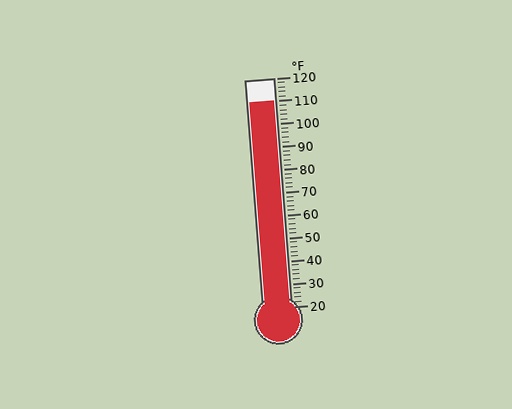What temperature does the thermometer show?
The thermometer shows approximately 110°F.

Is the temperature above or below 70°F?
The temperature is above 70°F.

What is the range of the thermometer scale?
The thermometer scale ranges from 20°F to 120°F.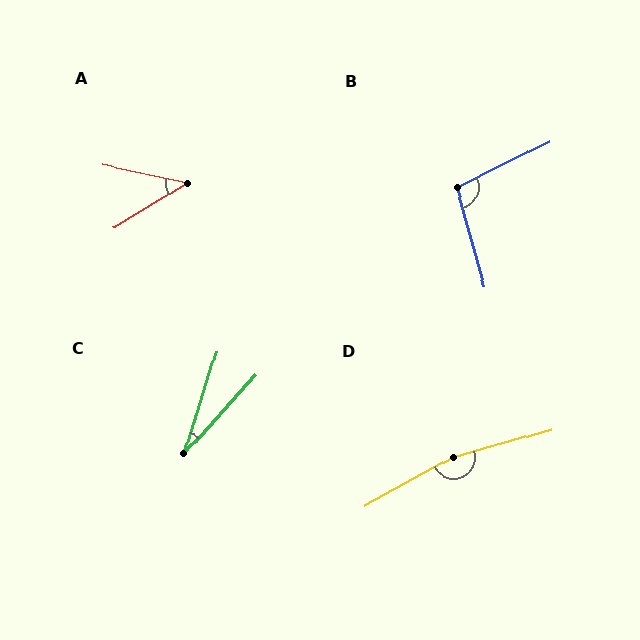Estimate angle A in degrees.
Approximately 43 degrees.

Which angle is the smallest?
C, at approximately 25 degrees.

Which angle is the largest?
D, at approximately 167 degrees.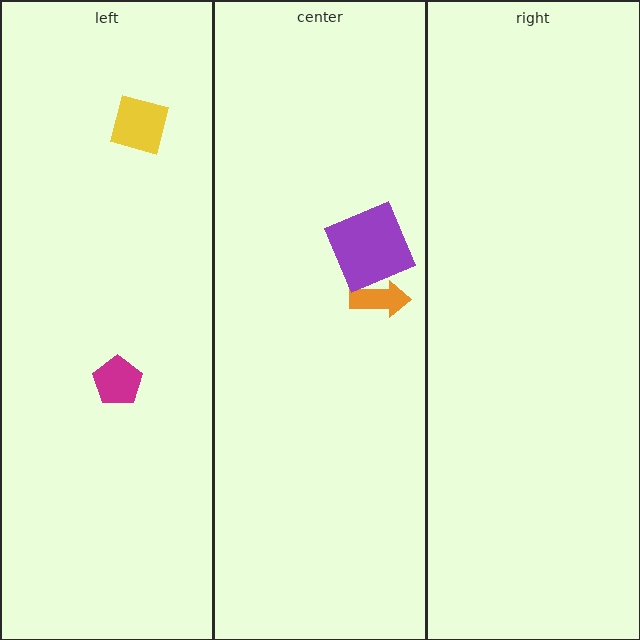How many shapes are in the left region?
2.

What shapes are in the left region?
The magenta pentagon, the yellow square.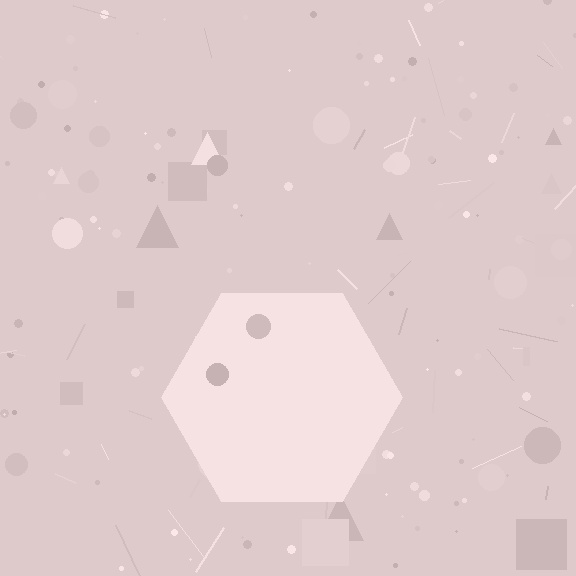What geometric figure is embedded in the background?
A hexagon is embedded in the background.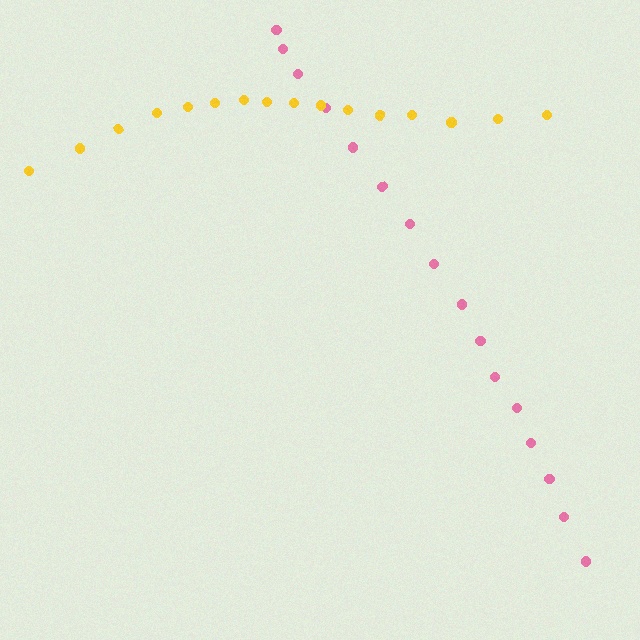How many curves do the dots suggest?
There are 2 distinct paths.